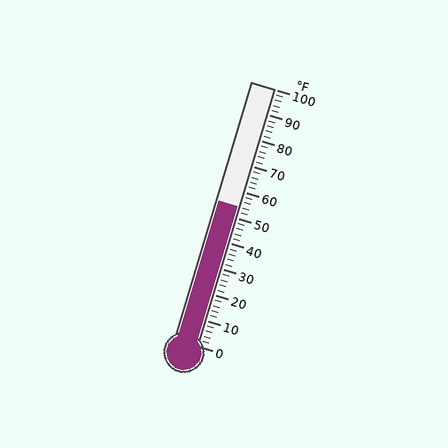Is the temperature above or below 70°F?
The temperature is below 70°F.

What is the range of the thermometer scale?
The thermometer scale ranges from 0°F to 100°F.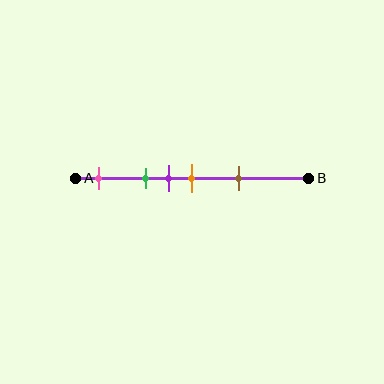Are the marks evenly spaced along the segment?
No, the marks are not evenly spaced.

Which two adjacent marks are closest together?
The purple and orange marks are the closest adjacent pair.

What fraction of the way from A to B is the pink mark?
The pink mark is approximately 10% (0.1) of the way from A to B.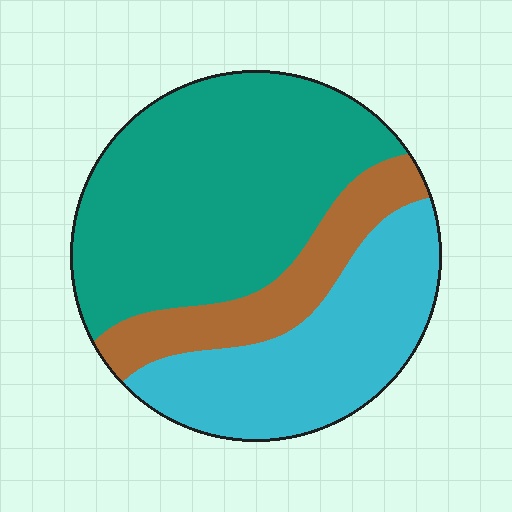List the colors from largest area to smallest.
From largest to smallest: teal, cyan, brown.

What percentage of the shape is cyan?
Cyan takes up about one third (1/3) of the shape.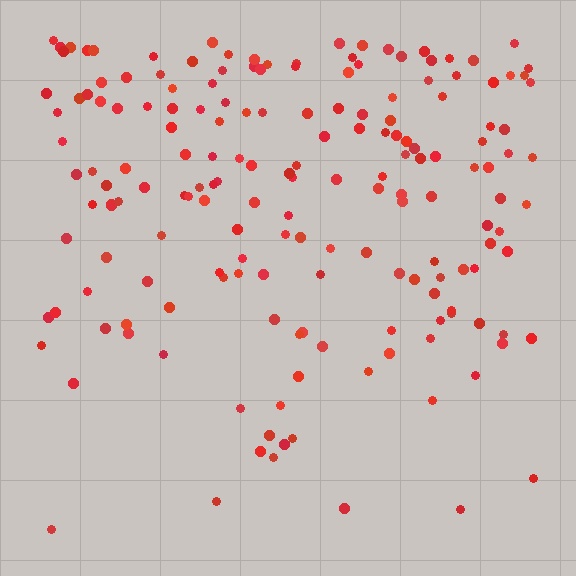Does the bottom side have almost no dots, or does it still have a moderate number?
Still a moderate number, just noticeably fewer than the top.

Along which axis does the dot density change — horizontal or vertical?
Vertical.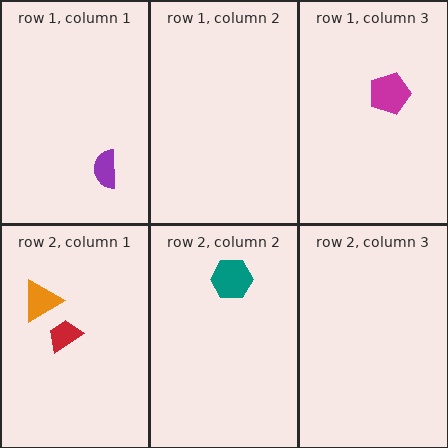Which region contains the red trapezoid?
The row 2, column 1 region.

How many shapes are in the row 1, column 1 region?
1.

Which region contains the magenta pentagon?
The row 1, column 3 region.